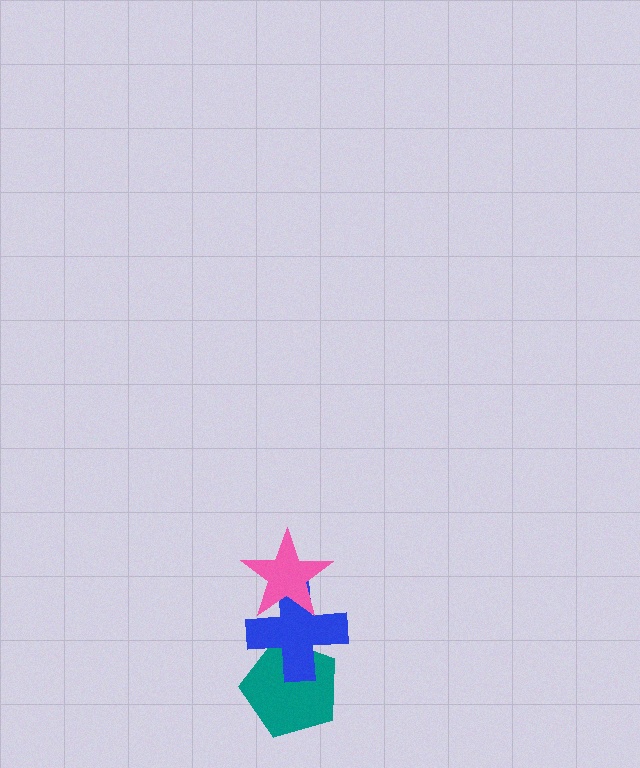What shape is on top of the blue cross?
The pink star is on top of the blue cross.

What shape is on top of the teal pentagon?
The blue cross is on top of the teal pentagon.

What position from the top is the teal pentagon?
The teal pentagon is 3rd from the top.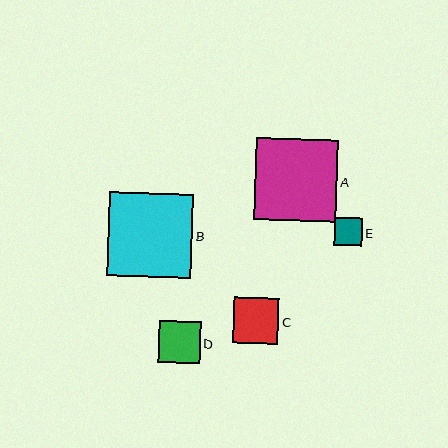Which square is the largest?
Square B is the largest with a size of approximately 84 pixels.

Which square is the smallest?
Square E is the smallest with a size of approximately 28 pixels.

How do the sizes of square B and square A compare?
Square B and square A are approximately the same size.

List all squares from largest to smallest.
From largest to smallest: B, A, C, D, E.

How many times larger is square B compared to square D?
Square B is approximately 2.0 times the size of square D.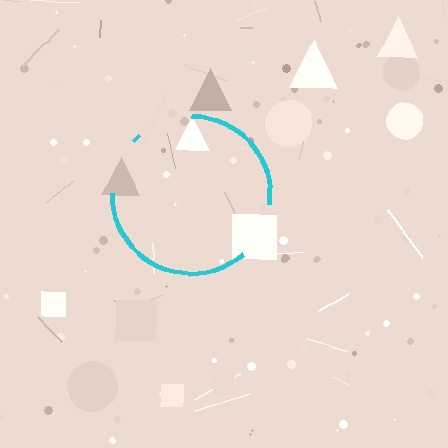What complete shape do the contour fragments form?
The contour fragments form a circle.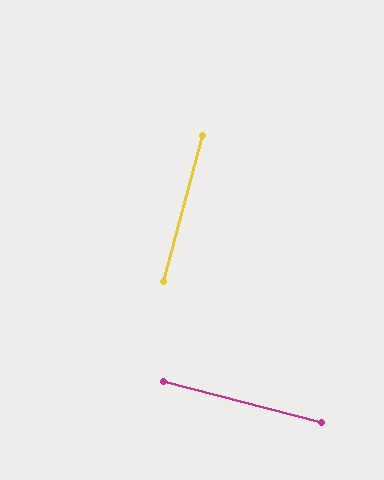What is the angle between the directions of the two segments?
Approximately 90 degrees.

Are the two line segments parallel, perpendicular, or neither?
Perpendicular — they meet at approximately 90°.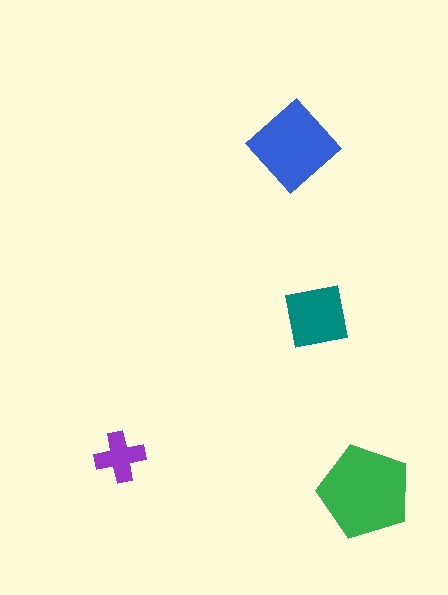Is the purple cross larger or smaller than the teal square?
Smaller.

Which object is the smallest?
The purple cross.